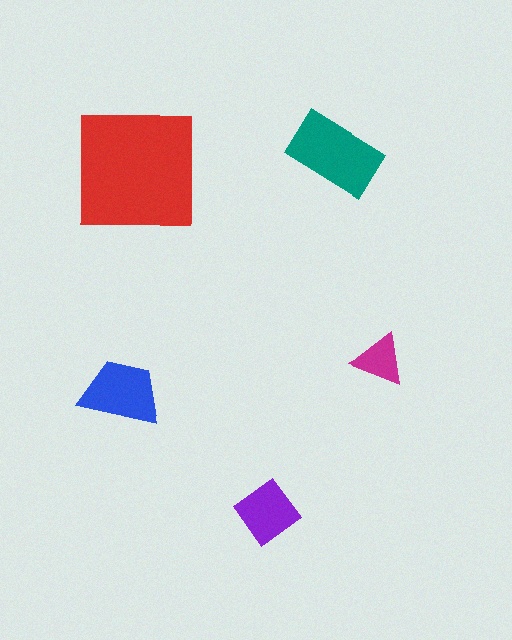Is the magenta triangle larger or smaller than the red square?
Smaller.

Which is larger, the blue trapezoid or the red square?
The red square.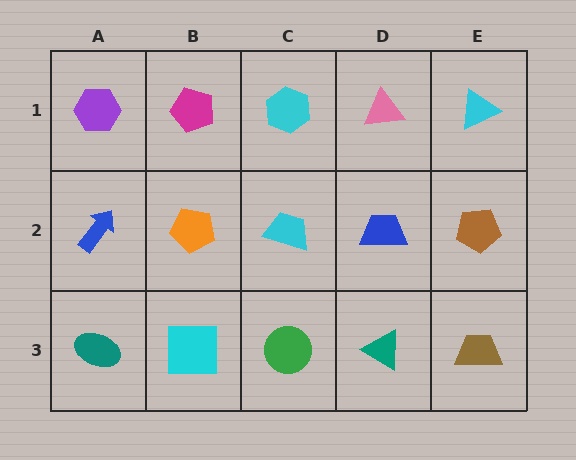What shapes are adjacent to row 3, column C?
A cyan trapezoid (row 2, column C), a cyan square (row 3, column B), a teal triangle (row 3, column D).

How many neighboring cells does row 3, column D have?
3.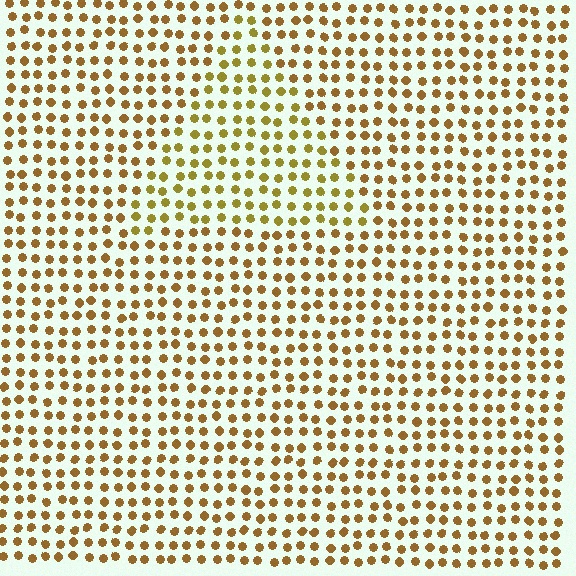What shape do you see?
I see a triangle.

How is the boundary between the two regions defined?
The boundary is defined purely by a slight shift in hue (about 21 degrees). Spacing, size, and orientation are identical on both sides.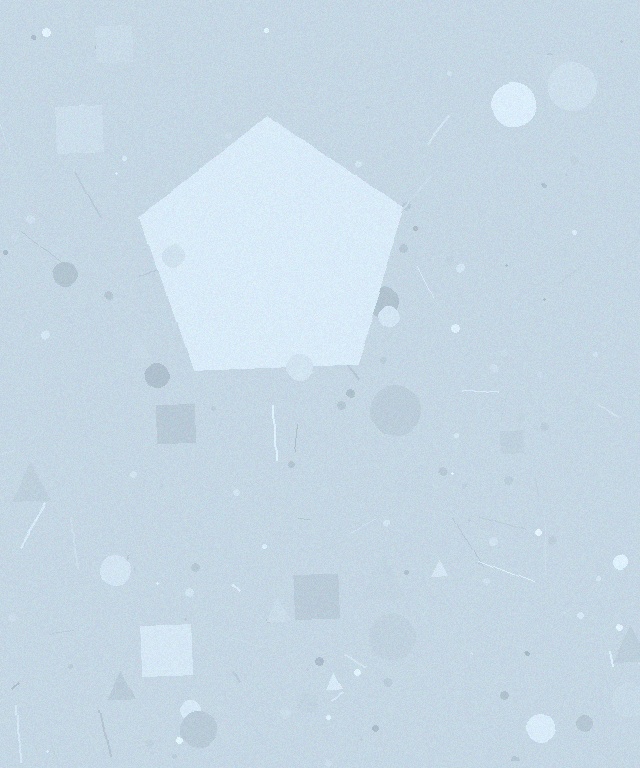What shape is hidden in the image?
A pentagon is hidden in the image.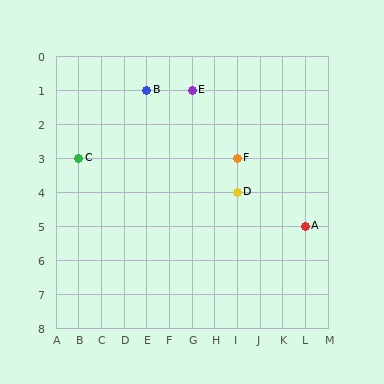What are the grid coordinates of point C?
Point C is at grid coordinates (B, 3).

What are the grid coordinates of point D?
Point D is at grid coordinates (I, 4).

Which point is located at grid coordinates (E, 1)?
Point B is at (E, 1).